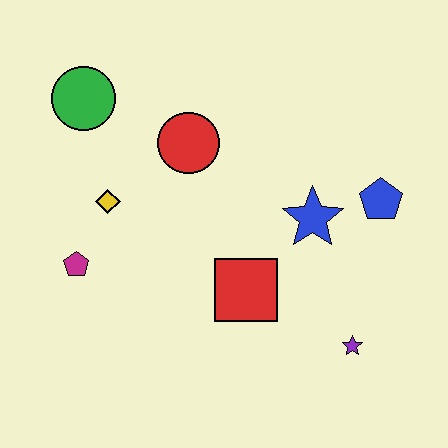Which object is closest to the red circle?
The yellow diamond is closest to the red circle.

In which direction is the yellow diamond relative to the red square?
The yellow diamond is to the left of the red square.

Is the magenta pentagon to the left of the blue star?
Yes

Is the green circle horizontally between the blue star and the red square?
No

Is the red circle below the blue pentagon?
No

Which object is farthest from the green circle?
The purple star is farthest from the green circle.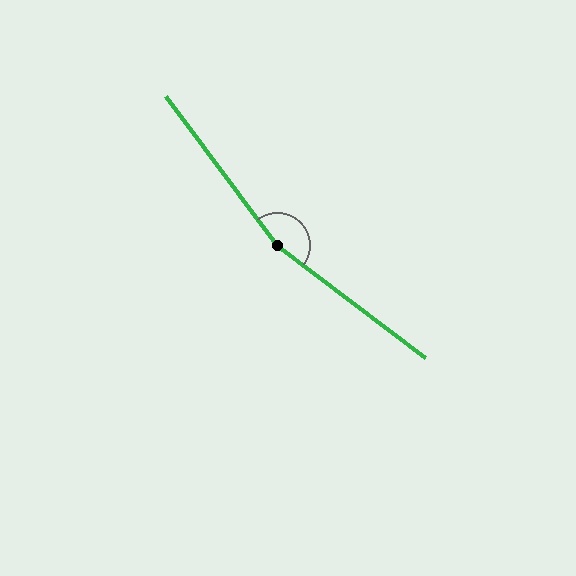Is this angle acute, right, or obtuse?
It is obtuse.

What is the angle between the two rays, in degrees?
Approximately 164 degrees.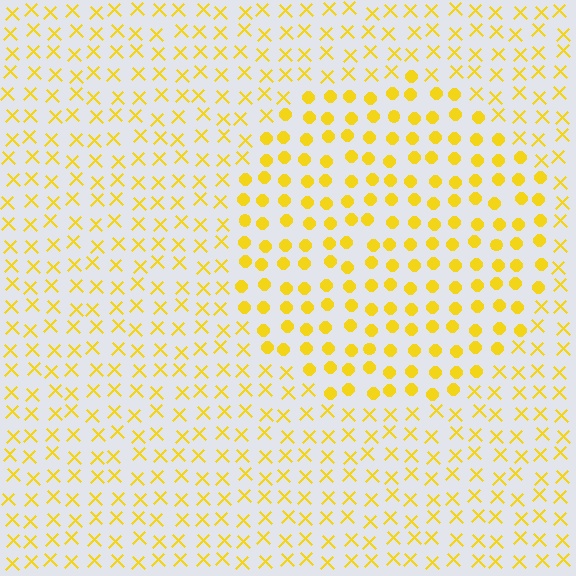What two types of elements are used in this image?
The image uses circles inside the circle region and X marks outside it.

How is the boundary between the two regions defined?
The boundary is defined by a change in element shape: circles inside vs. X marks outside. All elements share the same color and spacing.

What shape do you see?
I see a circle.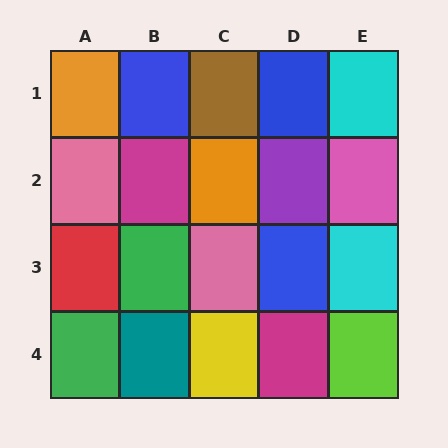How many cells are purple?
1 cell is purple.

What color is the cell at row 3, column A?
Red.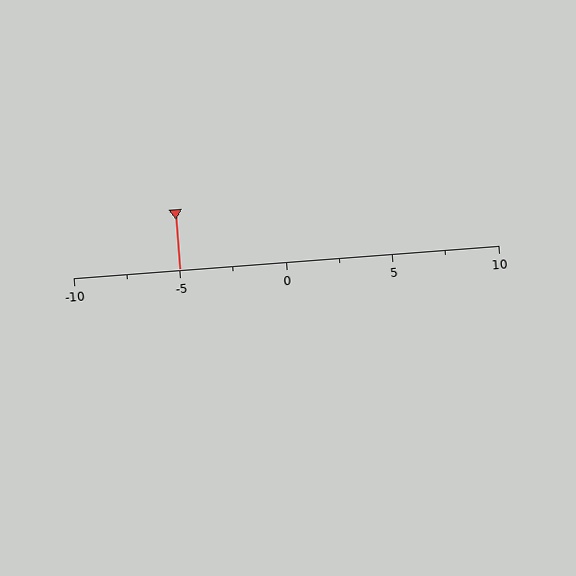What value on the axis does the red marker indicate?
The marker indicates approximately -5.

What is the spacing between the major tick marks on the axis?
The major ticks are spaced 5 apart.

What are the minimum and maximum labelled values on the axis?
The axis runs from -10 to 10.